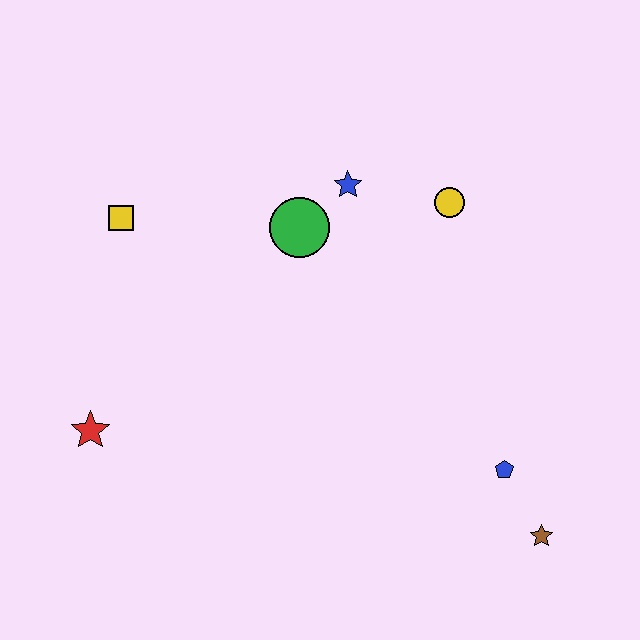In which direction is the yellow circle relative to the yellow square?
The yellow circle is to the right of the yellow square.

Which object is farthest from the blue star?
The brown star is farthest from the blue star.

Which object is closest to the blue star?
The green circle is closest to the blue star.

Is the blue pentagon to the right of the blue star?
Yes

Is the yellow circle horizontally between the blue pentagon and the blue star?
Yes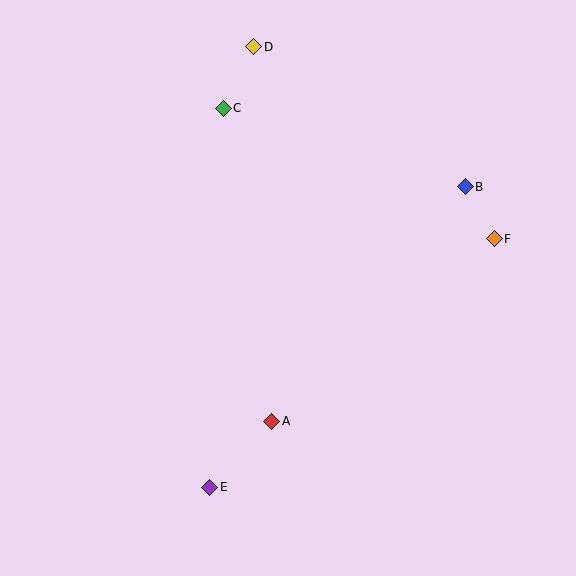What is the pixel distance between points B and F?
The distance between B and F is 60 pixels.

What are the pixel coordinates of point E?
Point E is at (210, 487).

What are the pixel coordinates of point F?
Point F is at (494, 239).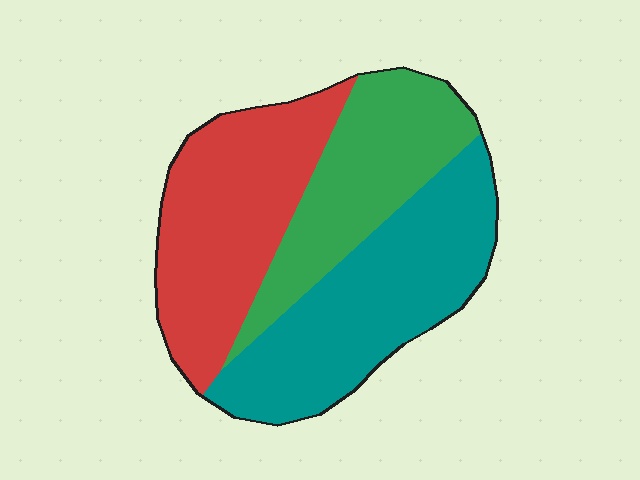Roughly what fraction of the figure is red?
Red takes up about one third (1/3) of the figure.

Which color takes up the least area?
Green, at roughly 25%.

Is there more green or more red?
Red.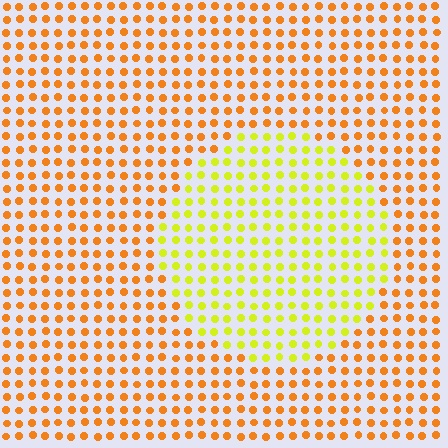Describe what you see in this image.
The image is filled with small orange elements in a uniform arrangement. A circle-shaped region is visible where the elements are tinted to a slightly different hue, forming a subtle color boundary.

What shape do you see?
I see a circle.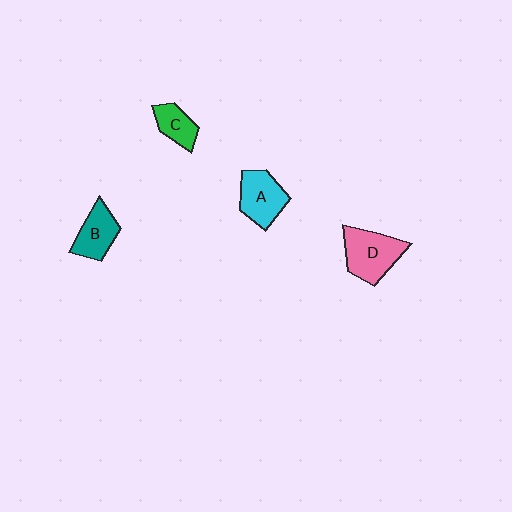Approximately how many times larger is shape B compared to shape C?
Approximately 1.3 times.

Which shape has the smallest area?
Shape C (green).